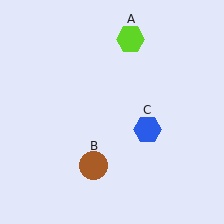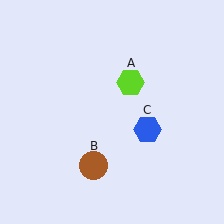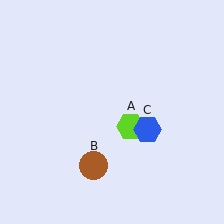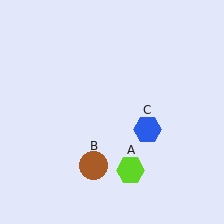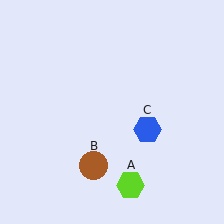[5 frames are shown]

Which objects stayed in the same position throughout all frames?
Brown circle (object B) and blue hexagon (object C) remained stationary.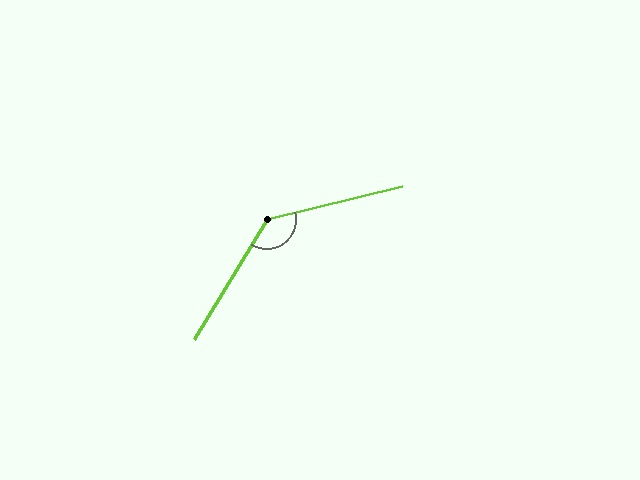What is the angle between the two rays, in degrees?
Approximately 135 degrees.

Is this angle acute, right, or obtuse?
It is obtuse.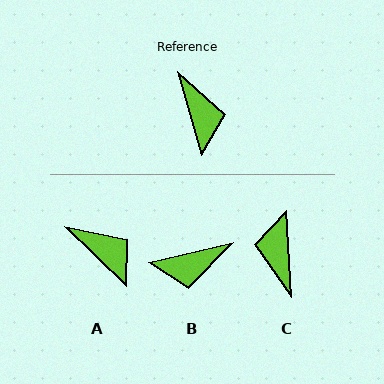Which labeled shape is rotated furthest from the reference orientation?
C, about 168 degrees away.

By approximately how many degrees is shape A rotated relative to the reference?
Approximately 30 degrees counter-clockwise.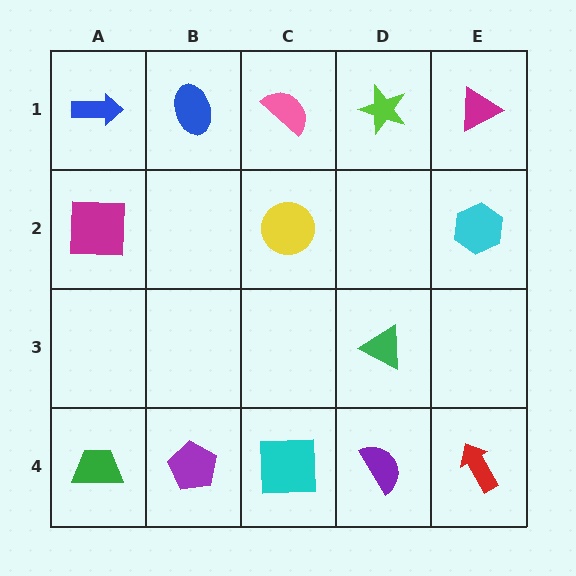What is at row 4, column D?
A purple semicircle.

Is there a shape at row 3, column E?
No, that cell is empty.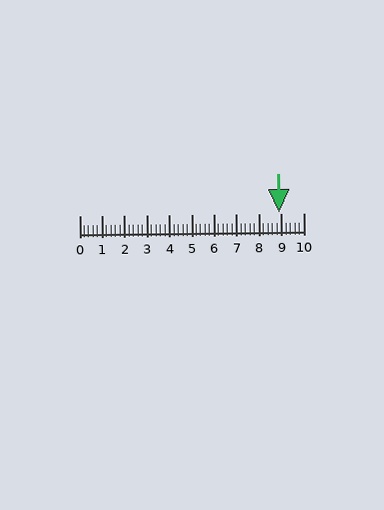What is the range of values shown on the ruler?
The ruler shows values from 0 to 10.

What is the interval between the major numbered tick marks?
The major tick marks are spaced 1 units apart.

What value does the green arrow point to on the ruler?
The green arrow points to approximately 8.9.